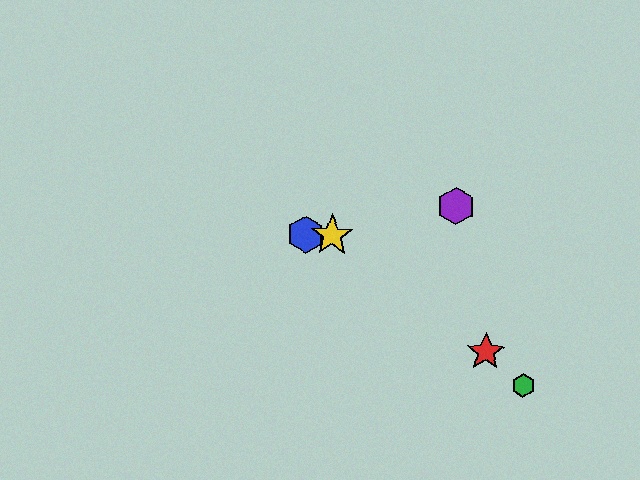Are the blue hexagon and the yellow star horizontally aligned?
Yes, both are at y≈234.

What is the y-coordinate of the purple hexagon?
The purple hexagon is at y≈206.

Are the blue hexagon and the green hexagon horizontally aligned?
No, the blue hexagon is at y≈234 and the green hexagon is at y≈386.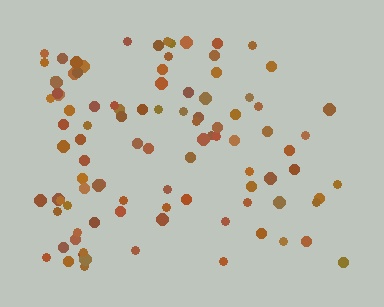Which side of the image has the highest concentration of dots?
The left.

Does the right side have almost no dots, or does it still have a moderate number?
Still a moderate number, just noticeably fewer than the left.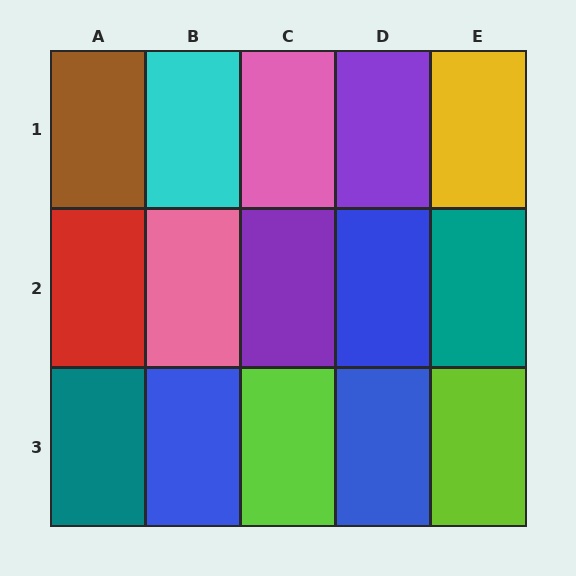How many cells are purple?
2 cells are purple.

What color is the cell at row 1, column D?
Purple.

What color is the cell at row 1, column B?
Cyan.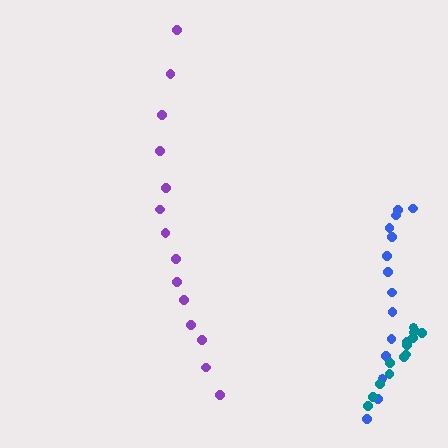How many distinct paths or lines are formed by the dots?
There are 3 distinct paths.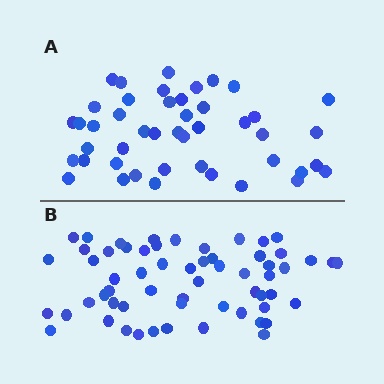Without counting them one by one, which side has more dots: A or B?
Region B (the bottom region) has more dots.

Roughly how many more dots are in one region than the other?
Region B has approximately 15 more dots than region A.